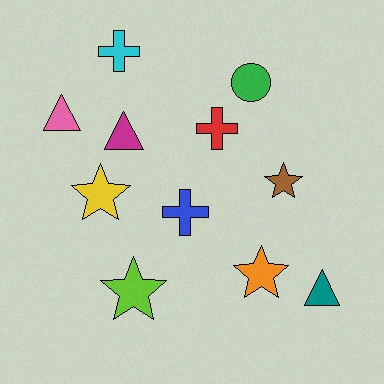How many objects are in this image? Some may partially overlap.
There are 11 objects.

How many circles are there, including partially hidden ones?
There is 1 circle.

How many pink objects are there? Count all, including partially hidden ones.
There is 1 pink object.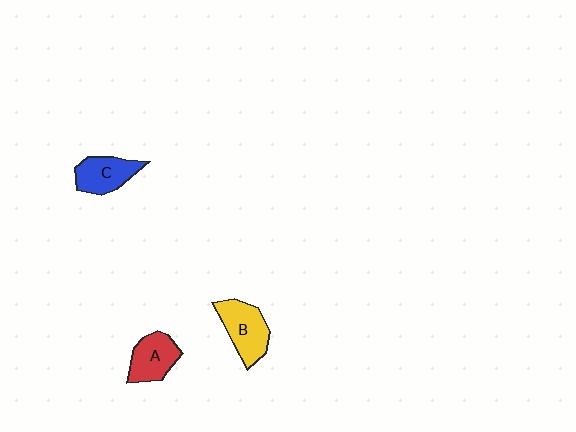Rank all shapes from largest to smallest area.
From largest to smallest: B (yellow), C (blue), A (red).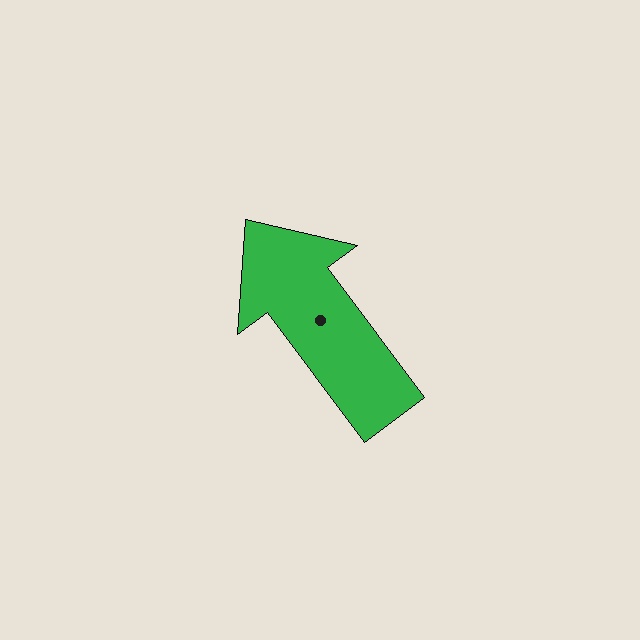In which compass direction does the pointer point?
Northwest.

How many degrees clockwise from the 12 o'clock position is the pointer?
Approximately 323 degrees.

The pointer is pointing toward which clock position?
Roughly 11 o'clock.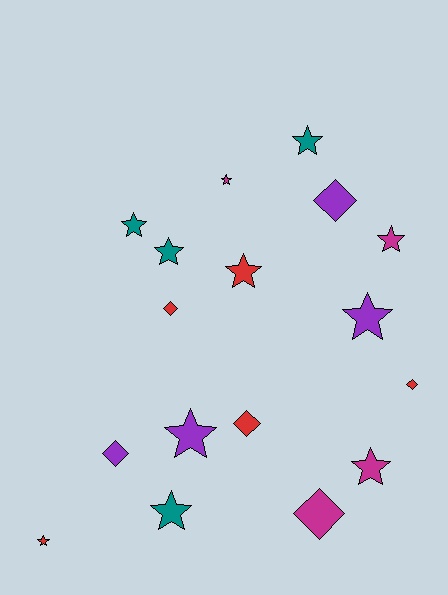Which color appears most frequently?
Red, with 5 objects.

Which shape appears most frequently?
Star, with 11 objects.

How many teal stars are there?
There are 4 teal stars.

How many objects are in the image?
There are 17 objects.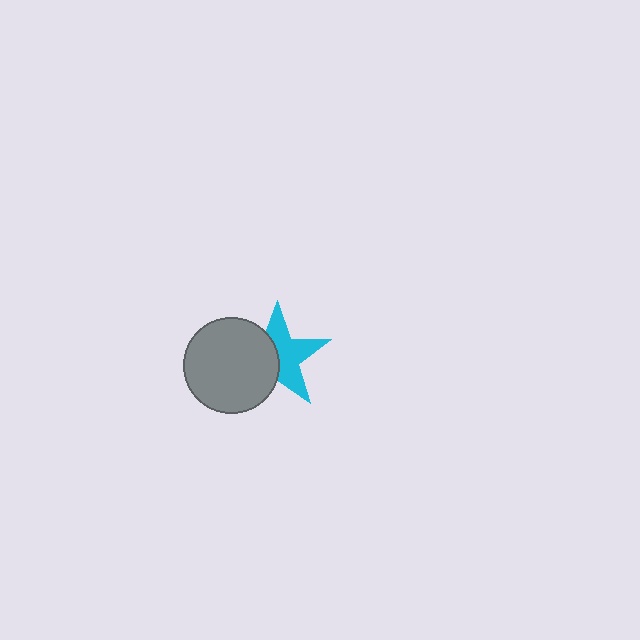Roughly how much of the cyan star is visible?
About half of it is visible (roughly 55%).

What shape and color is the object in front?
The object in front is a gray circle.